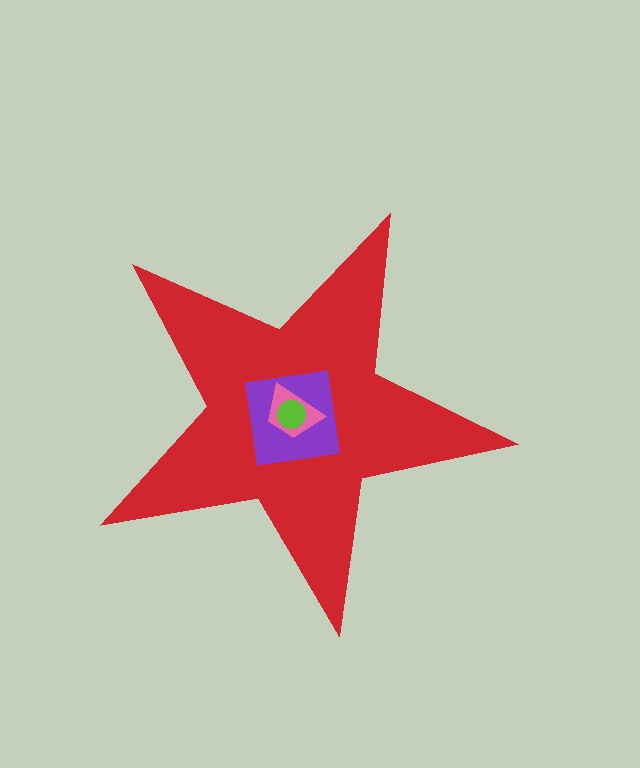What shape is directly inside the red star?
The purple square.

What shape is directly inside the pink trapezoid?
The lime circle.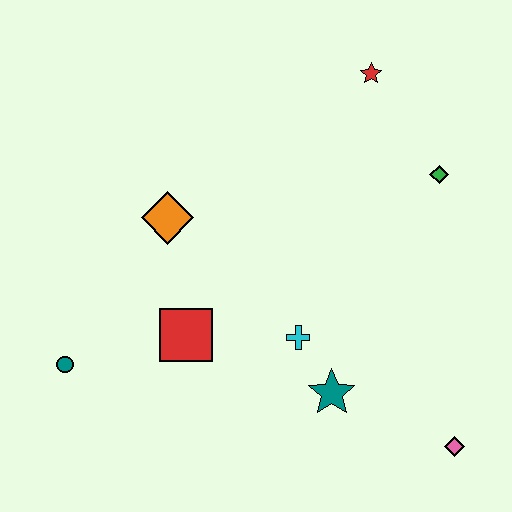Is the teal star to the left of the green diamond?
Yes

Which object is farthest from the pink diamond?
The teal circle is farthest from the pink diamond.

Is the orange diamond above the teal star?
Yes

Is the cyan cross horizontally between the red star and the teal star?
No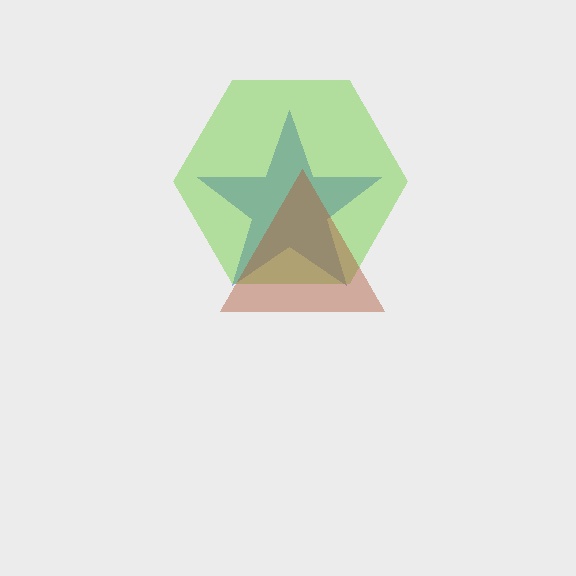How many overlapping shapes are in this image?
There are 3 overlapping shapes in the image.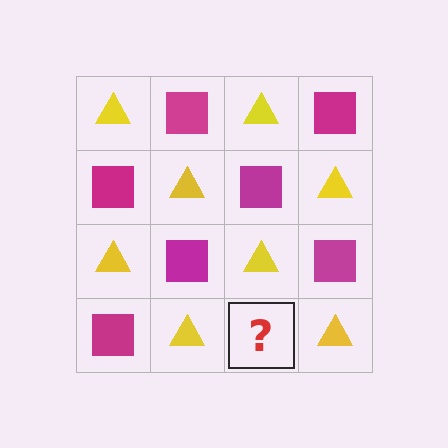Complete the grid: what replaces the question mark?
The question mark should be replaced with a magenta square.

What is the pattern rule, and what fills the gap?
The rule is that it alternates yellow triangle and magenta square in a checkerboard pattern. The gap should be filled with a magenta square.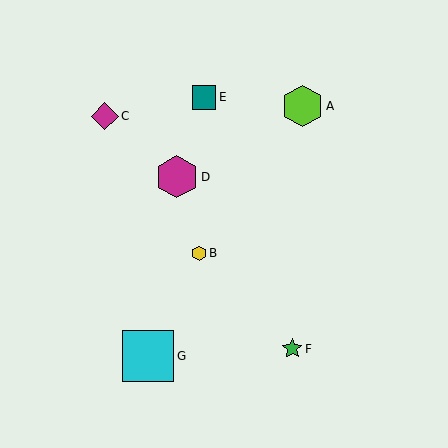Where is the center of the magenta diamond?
The center of the magenta diamond is at (105, 117).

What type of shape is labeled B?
Shape B is a yellow hexagon.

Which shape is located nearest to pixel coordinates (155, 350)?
The cyan square (labeled G) at (148, 356) is nearest to that location.